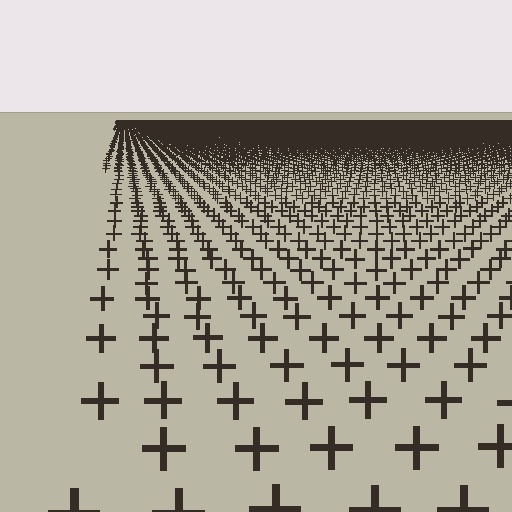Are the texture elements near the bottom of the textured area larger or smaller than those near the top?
Larger. Near the bottom, elements are closer to the viewer and appear at a bigger on-screen size.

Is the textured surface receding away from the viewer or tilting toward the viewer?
The surface is receding away from the viewer. Texture elements get smaller and denser toward the top.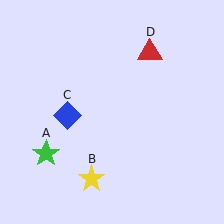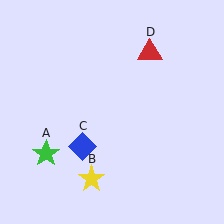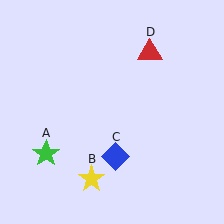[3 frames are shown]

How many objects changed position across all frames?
1 object changed position: blue diamond (object C).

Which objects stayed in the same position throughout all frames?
Green star (object A) and yellow star (object B) and red triangle (object D) remained stationary.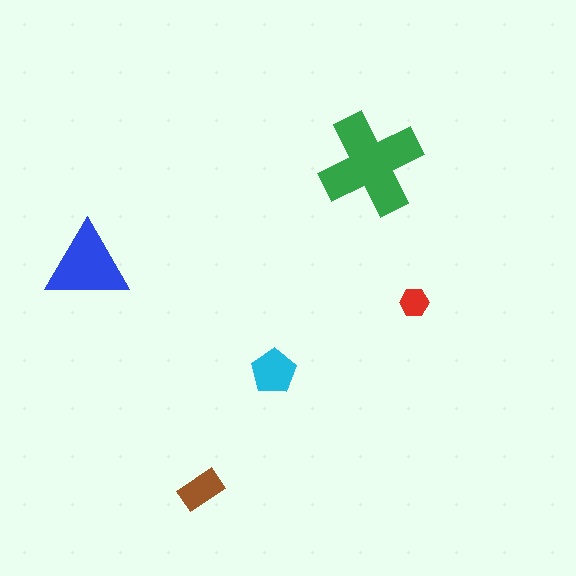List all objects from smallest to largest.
The red hexagon, the brown rectangle, the cyan pentagon, the blue triangle, the green cross.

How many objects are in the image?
There are 5 objects in the image.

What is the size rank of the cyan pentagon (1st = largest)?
3rd.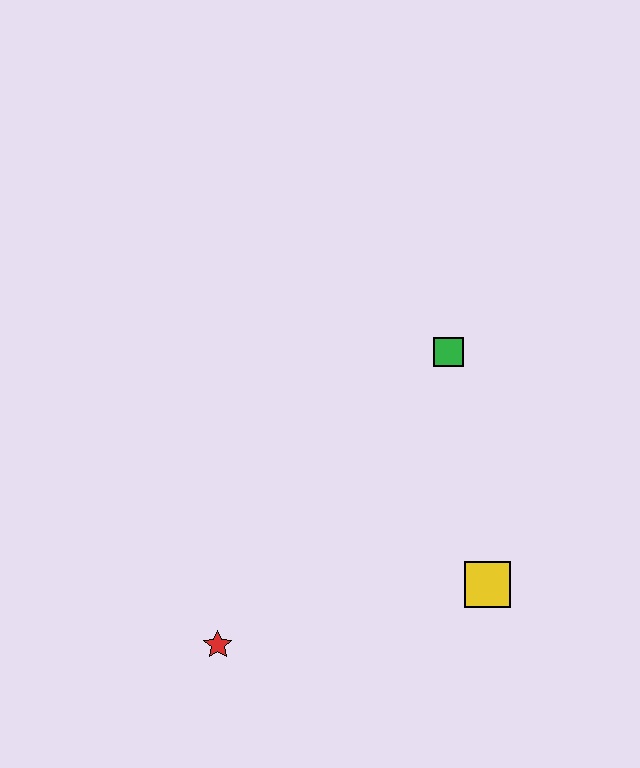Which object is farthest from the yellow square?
The red star is farthest from the yellow square.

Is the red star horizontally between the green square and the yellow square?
No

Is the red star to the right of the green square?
No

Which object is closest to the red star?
The yellow square is closest to the red star.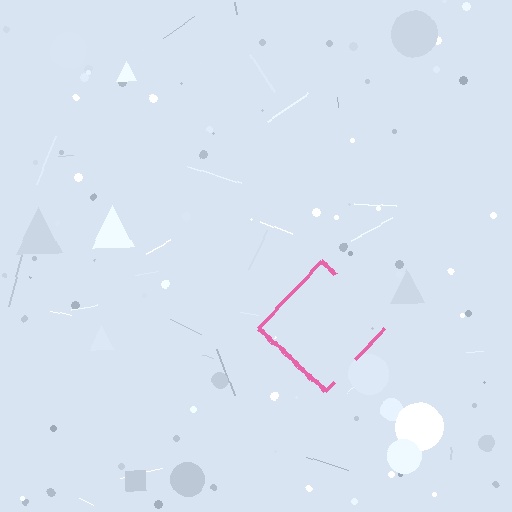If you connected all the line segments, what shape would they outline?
They would outline a diamond.